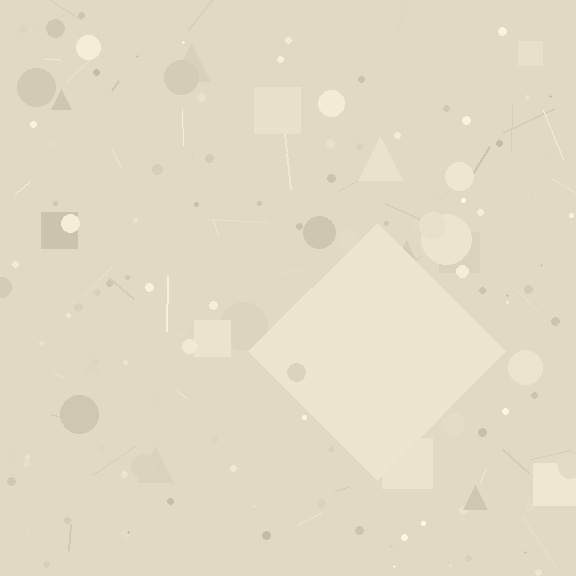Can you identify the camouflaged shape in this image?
The camouflaged shape is a diamond.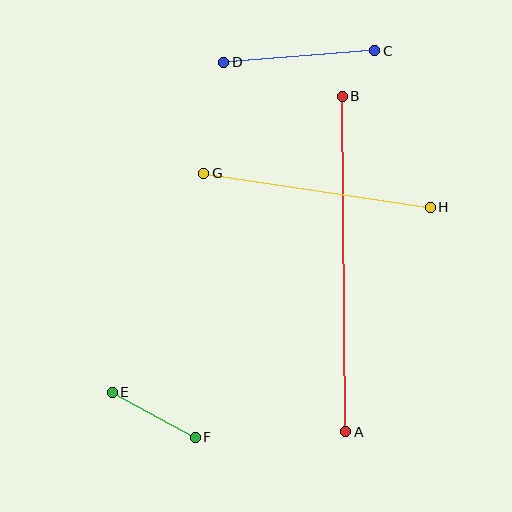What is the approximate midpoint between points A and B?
The midpoint is at approximately (344, 264) pixels.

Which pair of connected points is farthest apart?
Points A and B are farthest apart.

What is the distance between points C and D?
The distance is approximately 151 pixels.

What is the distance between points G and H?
The distance is approximately 229 pixels.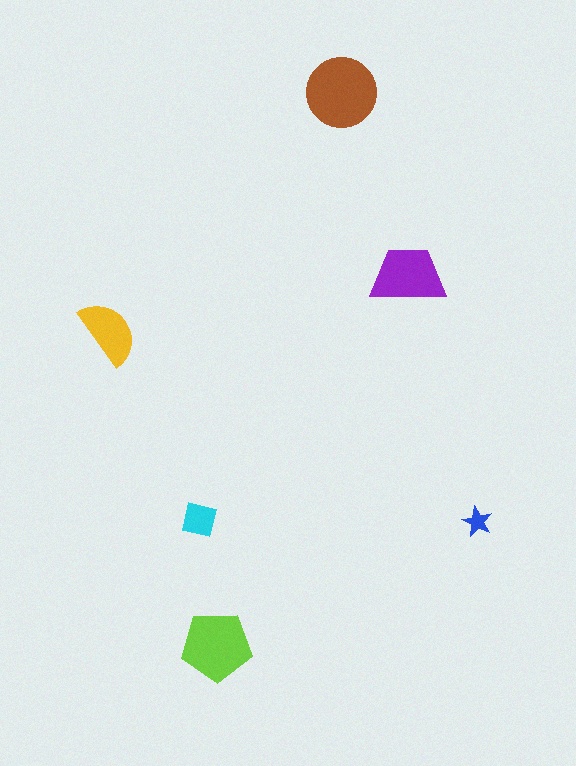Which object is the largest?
The brown circle.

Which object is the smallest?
The blue star.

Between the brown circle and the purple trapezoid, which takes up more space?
The brown circle.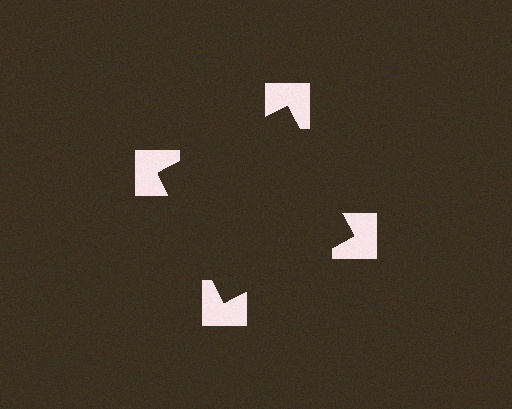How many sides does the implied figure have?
4 sides.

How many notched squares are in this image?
There are 4 — one at each vertex of the illusory square.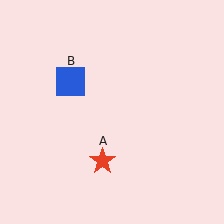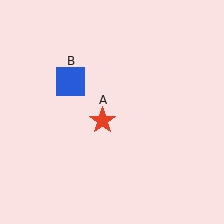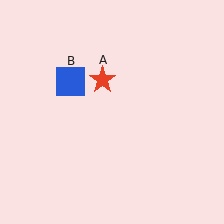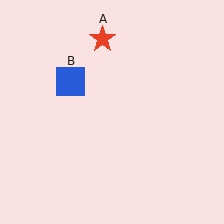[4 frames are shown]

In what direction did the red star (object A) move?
The red star (object A) moved up.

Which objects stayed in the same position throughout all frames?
Blue square (object B) remained stationary.